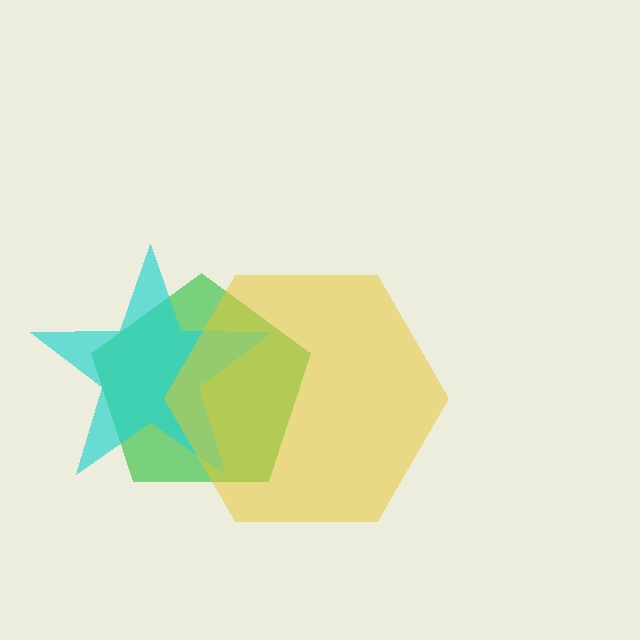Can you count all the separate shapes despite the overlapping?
Yes, there are 3 separate shapes.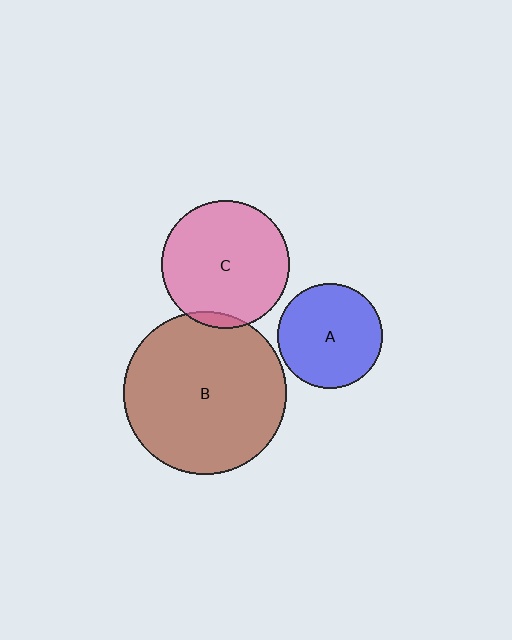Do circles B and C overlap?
Yes.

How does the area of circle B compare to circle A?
Approximately 2.4 times.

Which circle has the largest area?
Circle B (brown).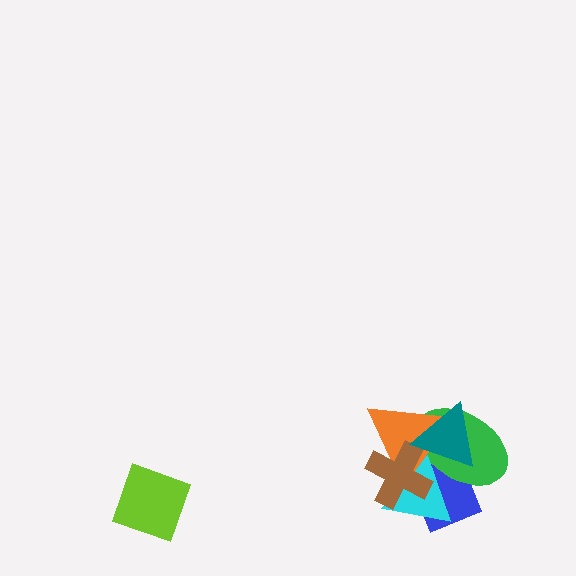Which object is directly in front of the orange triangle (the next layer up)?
The brown cross is directly in front of the orange triangle.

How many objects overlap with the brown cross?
5 objects overlap with the brown cross.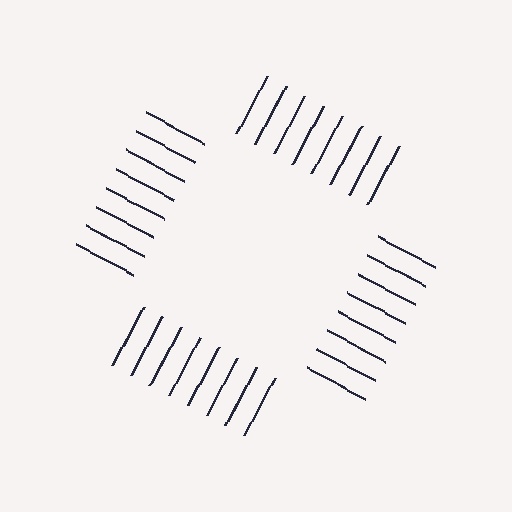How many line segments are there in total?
32 — 8 along each of the 4 edges.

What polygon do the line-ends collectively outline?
An illusory square — the line segments terminate on its edges but no continuous stroke is drawn.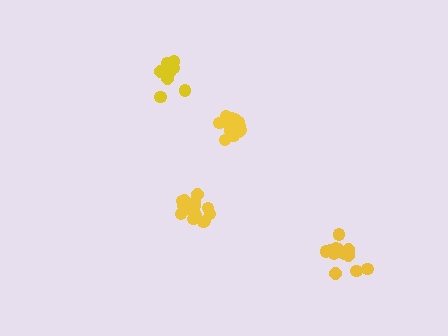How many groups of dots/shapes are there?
There are 4 groups.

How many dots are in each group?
Group 1: 15 dots, Group 2: 15 dots, Group 3: 10 dots, Group 4: 15 dots (55 total).